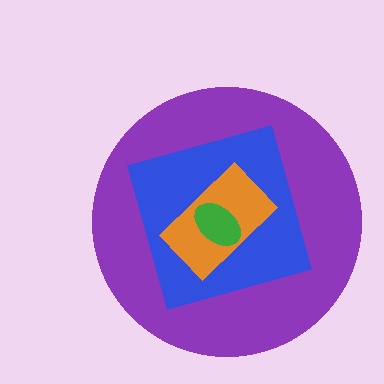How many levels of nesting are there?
4.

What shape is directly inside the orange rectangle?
The green ellipse.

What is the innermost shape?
The green ellipse.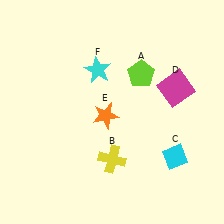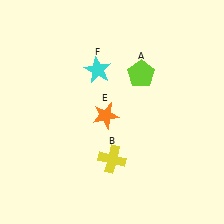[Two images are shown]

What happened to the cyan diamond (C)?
The cyan diamond (C) was removed in Image 2. It was in the bottom-right area of Image 1.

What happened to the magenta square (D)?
The magenta square (D) was removed in Image 2. It was in the top-right area of Image 1.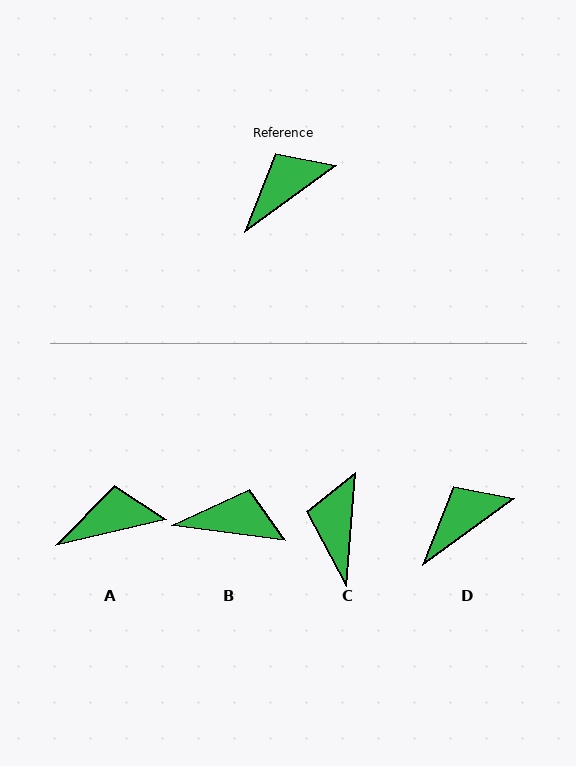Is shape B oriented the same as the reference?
No, it is off by about 44 degrees.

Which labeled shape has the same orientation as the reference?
D.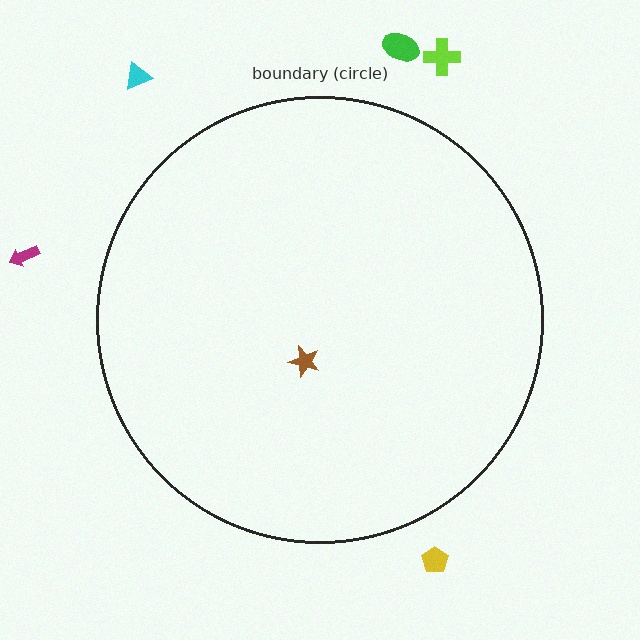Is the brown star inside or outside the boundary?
Inside.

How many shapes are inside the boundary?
1 inside, 5 outside.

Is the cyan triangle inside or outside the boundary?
Outside.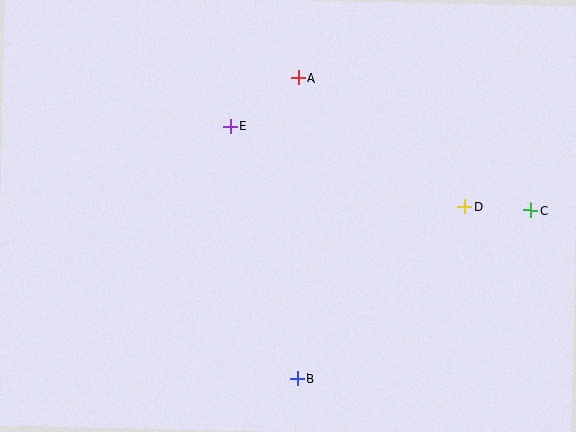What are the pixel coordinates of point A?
Point A is at (298, 78).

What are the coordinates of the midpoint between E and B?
The midpoint between E and B is at (264, 252).